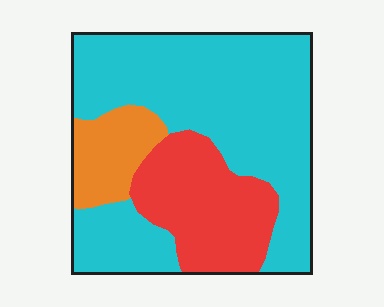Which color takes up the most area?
Cyan, at roughly 65%.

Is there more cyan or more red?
Cyan.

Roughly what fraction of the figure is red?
Red takes up less than a quarter of the figure.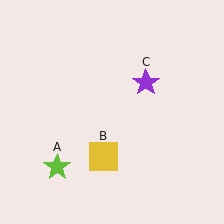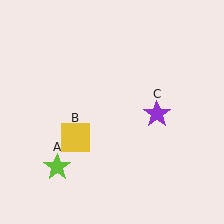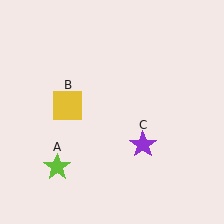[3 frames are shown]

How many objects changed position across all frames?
2 objects changed position: yellow square (object B), purple star (object C).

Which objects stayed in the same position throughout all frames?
Lime star (object A) remained stationary.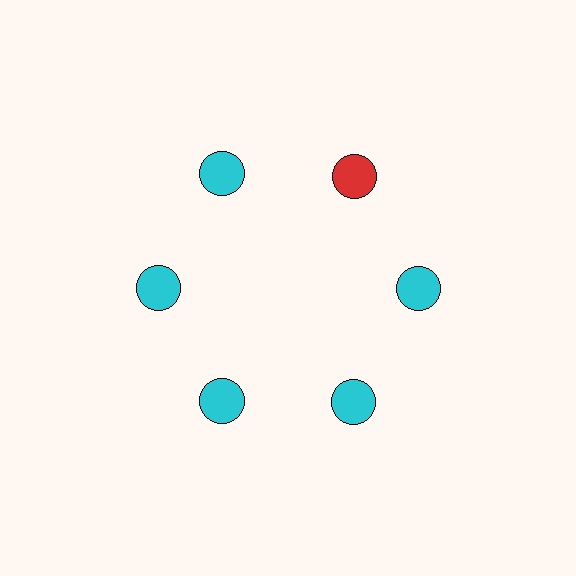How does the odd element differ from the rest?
It has a different color: red instead of cyan.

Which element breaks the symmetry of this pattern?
The red circle at roughly the 1 o'clock position breaks the symmetry. All other shapes are cyan circles.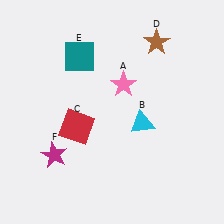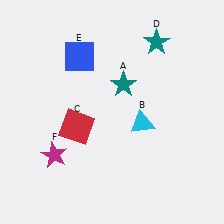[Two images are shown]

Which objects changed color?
A changed from pink to teal. D changed from brown to teal. E changed from teal to blue.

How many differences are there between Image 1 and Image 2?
There are 3 differences between the two images.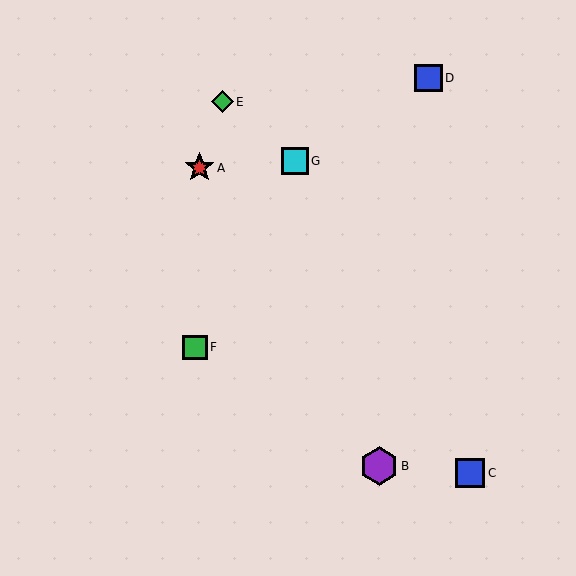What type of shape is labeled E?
Shape E is a green diamond.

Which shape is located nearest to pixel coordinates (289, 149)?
The cyan square (labeled G) at (295, 161) is nearest to that location.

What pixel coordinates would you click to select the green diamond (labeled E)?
Click at (222, 102) to select the green diamond E.